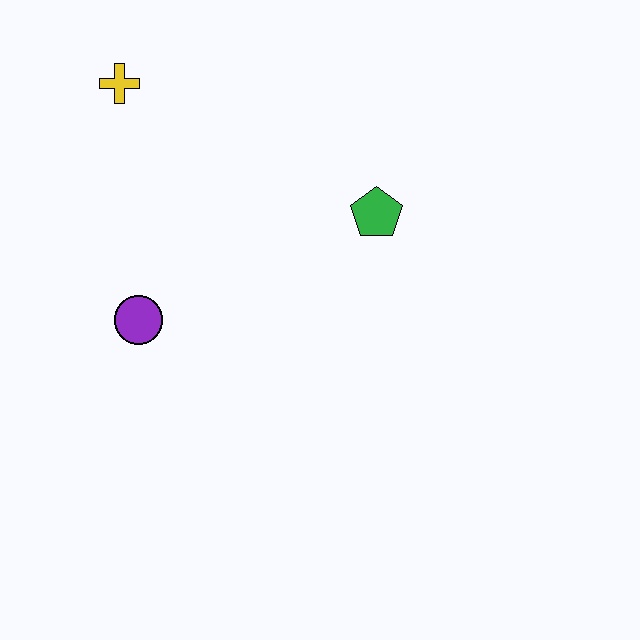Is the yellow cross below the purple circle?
No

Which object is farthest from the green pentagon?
The yellow cross is farthest from the green pentagon.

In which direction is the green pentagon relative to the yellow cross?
The green pentagon is to the right of the yellow cross.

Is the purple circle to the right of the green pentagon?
No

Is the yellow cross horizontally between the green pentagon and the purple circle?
No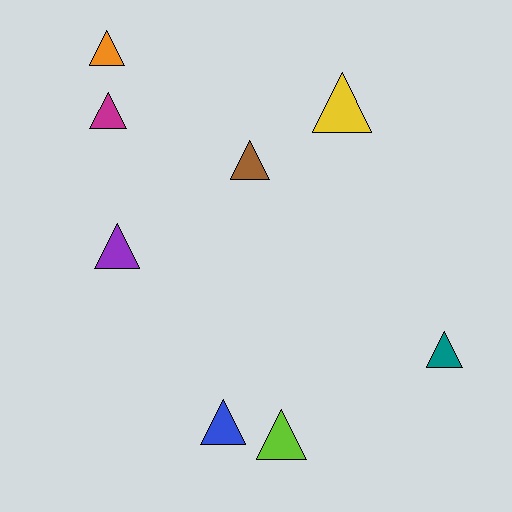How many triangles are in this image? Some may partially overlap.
There are 8 triangles.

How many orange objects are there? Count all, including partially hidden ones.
There is 1 orange object.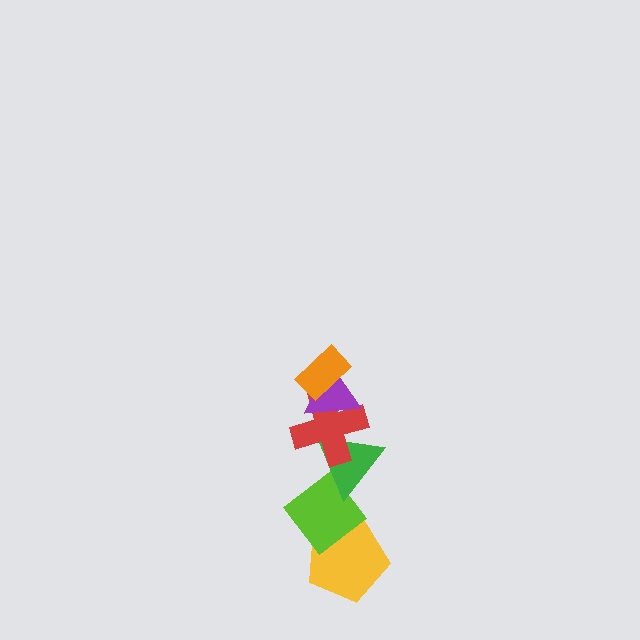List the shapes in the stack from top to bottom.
From top to bottom: the orange rectangle, the purple triangle, the red cross, the green triangle, the lime diamond, the yellow pentagon.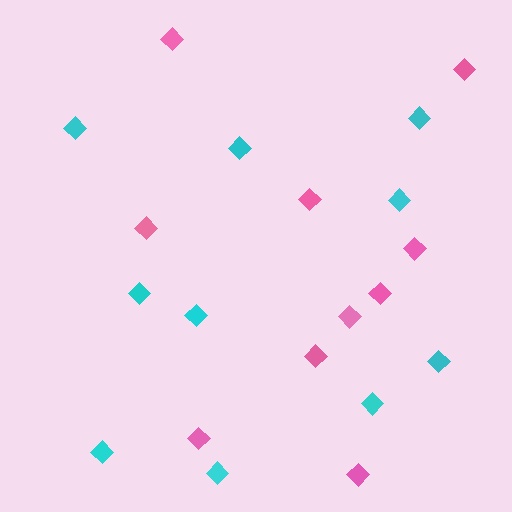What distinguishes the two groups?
There are 2 groups: one group of pink diamonds (10) and one group of cyan diamonds (10).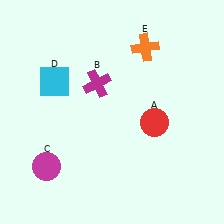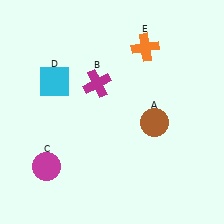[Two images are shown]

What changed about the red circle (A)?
In Image 1, A is red. In Image 2, it changed to brown.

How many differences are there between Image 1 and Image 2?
There is 1 difference between the two images.